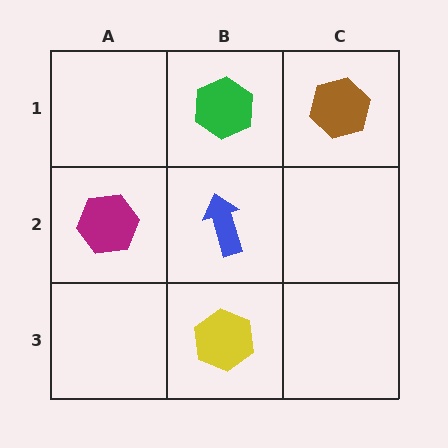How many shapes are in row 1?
2 shapes.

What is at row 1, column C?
A brown hexagon.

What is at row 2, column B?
A blue arrow.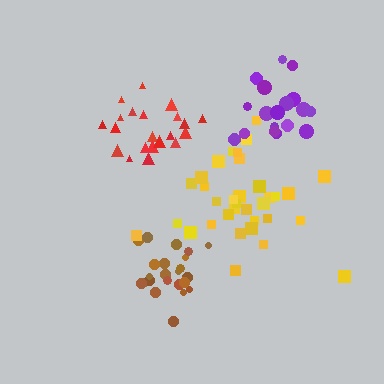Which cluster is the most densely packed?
Brown.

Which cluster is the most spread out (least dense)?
Yellow.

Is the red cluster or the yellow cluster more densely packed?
Red.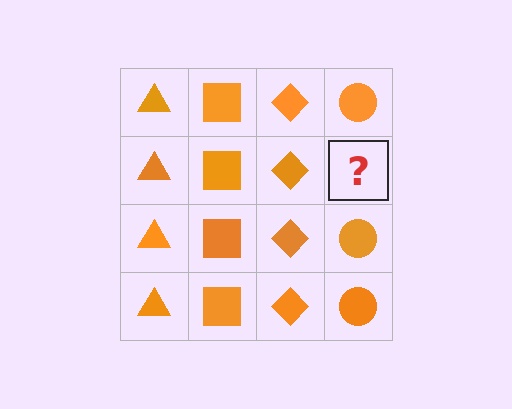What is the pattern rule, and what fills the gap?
The rule is that each column has a consistent shape. The gap should be filled with an orange circle.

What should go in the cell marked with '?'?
The missing cell should contain an orange circle.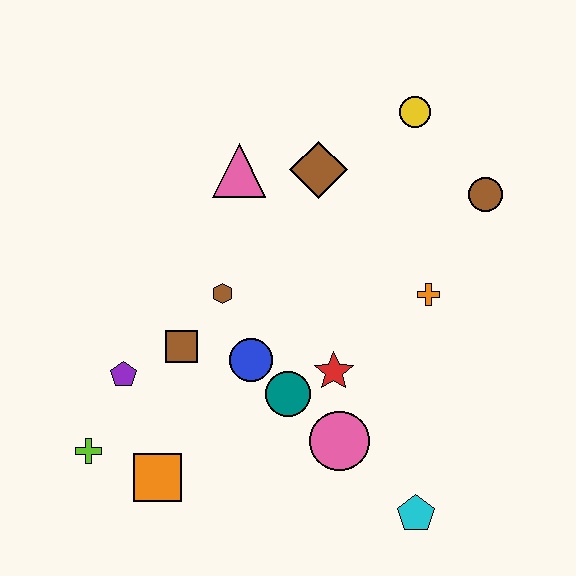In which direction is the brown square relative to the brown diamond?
The brown square is below the brown diamond.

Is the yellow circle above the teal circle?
Yes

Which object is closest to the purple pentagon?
The brown square is closest to the purple pentagon.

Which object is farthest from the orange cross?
The lime cross is farthest from the orange cross.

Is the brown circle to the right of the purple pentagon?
Yes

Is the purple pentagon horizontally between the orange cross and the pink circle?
No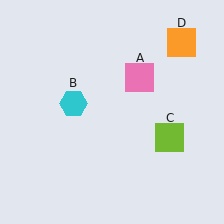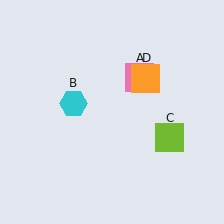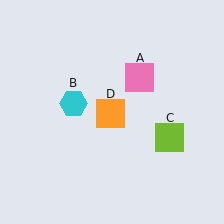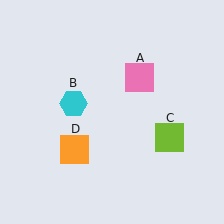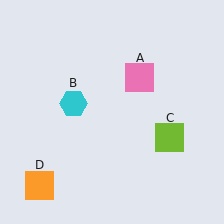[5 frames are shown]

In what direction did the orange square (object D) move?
The orange square (object D) moved down and to the left.